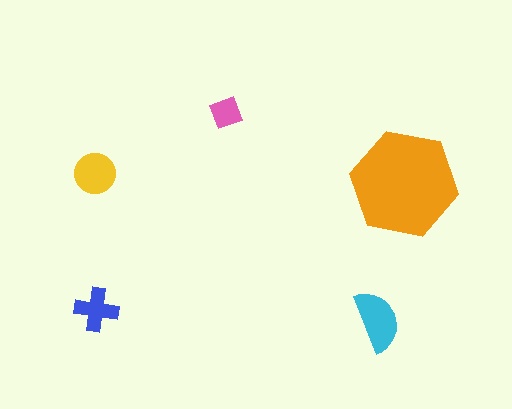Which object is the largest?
The orange hexagon.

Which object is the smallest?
The pink diamond.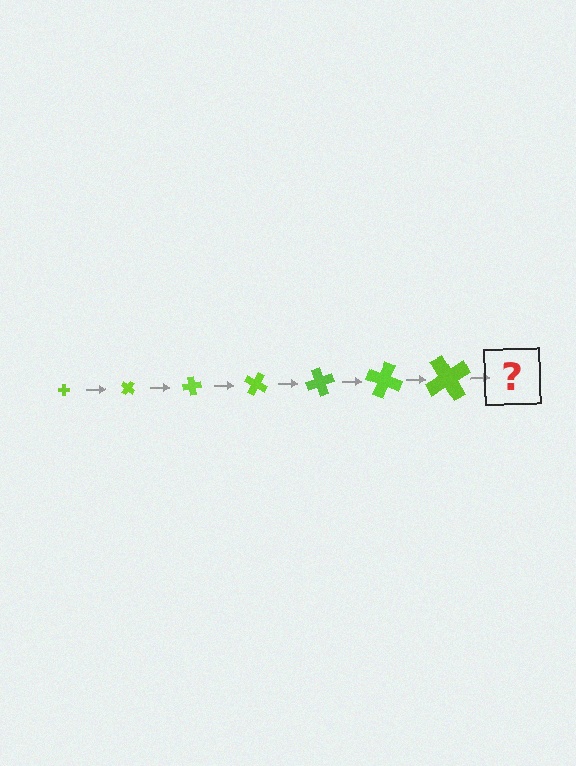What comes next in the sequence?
The next element should be a cross, larger than the previous one and rotated 280 degrees from the start.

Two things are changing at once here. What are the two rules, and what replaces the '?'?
The two rules are that the cross grows larger each step and it rotates 40 degrees each step. The '?' should be a cross, larger than the previous one and rotated 280 degrees from the start.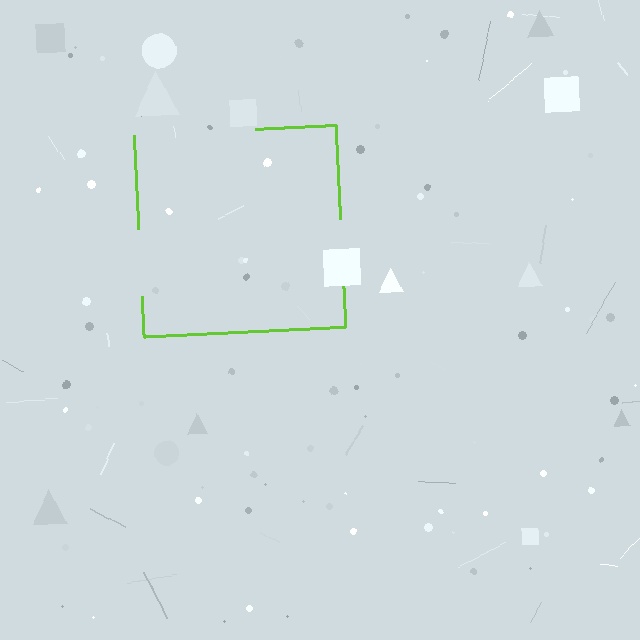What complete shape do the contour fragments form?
The contour fragments form a square.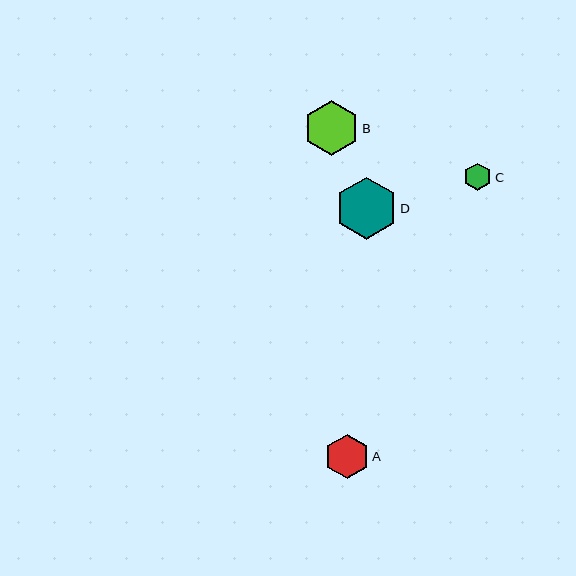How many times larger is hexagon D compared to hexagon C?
Hexagon D is approximately 2.2 times the size of hexagon C.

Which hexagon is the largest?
Hexagon D is the largest with a size of approximately 62 pixels.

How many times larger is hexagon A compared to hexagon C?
Hexagon A is approximately 1.6 times the size of hexagon C.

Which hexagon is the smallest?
Hexagon C is the smallest with a size of approximately 28 pixels.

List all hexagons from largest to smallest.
From largest to smallest: D, B, A, C.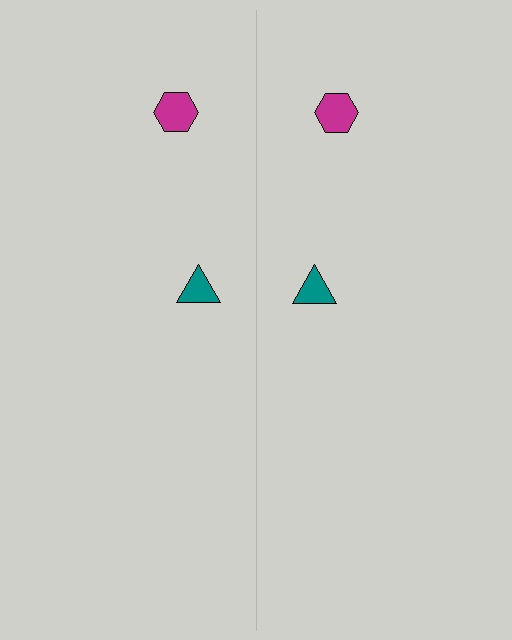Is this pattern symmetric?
Yes, this pattern has bilateral (reflection) symmetry.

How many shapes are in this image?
There are 4 shapes in this image.